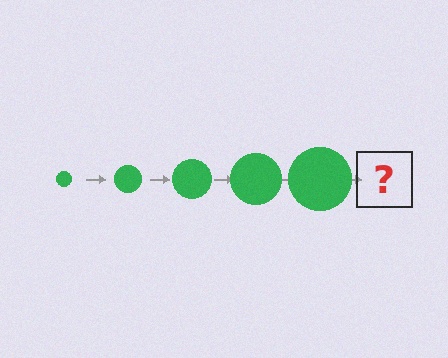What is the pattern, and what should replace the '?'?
The pattern is that the circle gets progressively larger each step. The '?' should be a green circle, larger than the previous one.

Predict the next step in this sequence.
The next step is a green circle, larger than the previous one.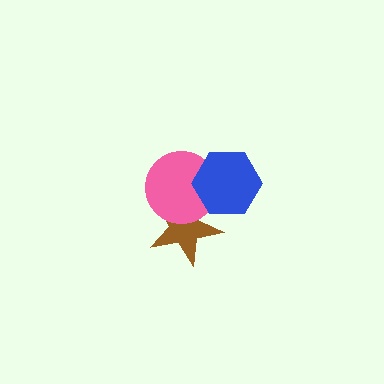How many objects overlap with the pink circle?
2 objects overlap with the pink circle.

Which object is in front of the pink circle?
The blue hexagon is in front of the pink circle.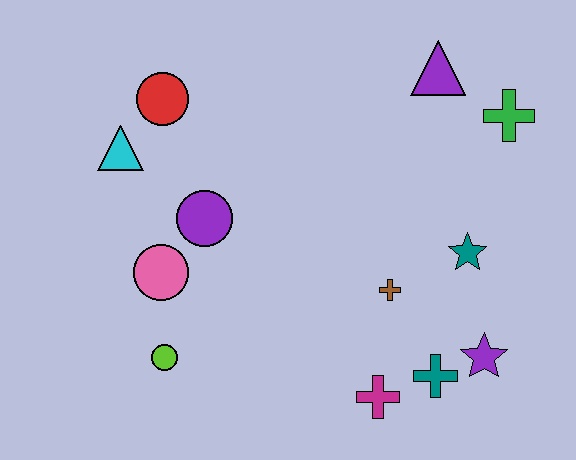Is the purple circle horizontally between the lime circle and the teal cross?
Yes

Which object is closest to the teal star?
The brown cross is closest to the teal star.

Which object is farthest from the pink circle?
The green cross is farthest from the pink circle.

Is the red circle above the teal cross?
Yes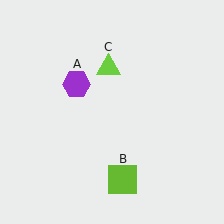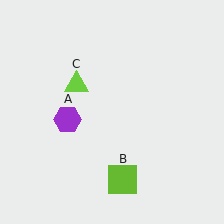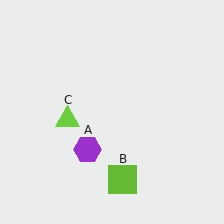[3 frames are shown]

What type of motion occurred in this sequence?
The purple hexagon (object A), lime triangle (object C) rotated counterclockwise around the center of the scene.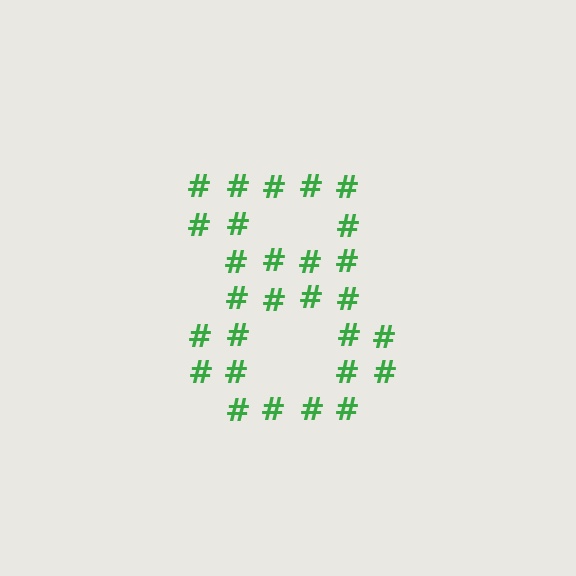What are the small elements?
The small elements are hash symbols.